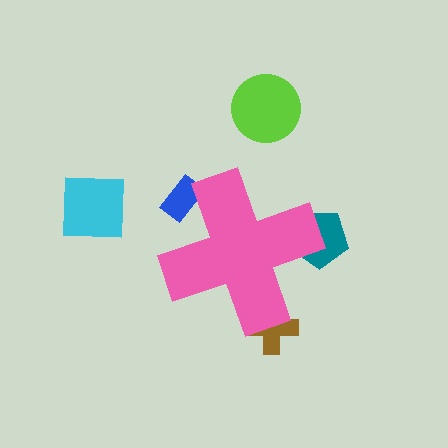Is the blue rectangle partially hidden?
Yes, the blue rectangle is partially hidden behind the pink cross.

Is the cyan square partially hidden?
No, the cyan square is fully visible.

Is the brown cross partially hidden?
Yes, the brown cross is partially hidden behind the pink cross.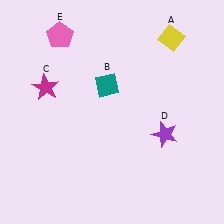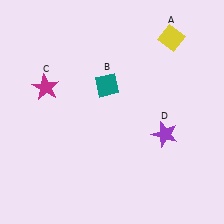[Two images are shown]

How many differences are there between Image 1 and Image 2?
There is 1 difference between the two images.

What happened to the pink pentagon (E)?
The pink pentagon (E) was removed in Image 2. It was in the top-left area of Image 1.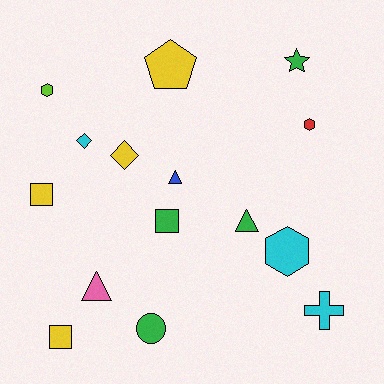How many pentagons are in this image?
There is 1 pentagon.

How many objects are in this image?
There are 15 objects.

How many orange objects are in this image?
There are no orange objects.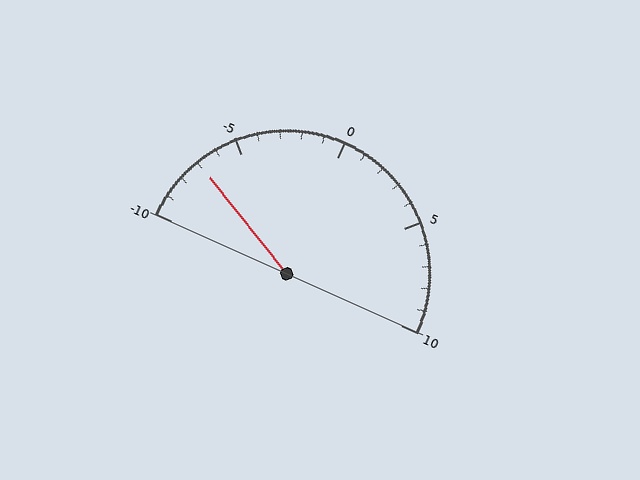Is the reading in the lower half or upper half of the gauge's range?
The reading is in the lower half of the range (-10 to 10).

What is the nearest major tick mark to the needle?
The nearest major tick mark is -5.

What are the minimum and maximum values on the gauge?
The gauge ranges from -10 to 10.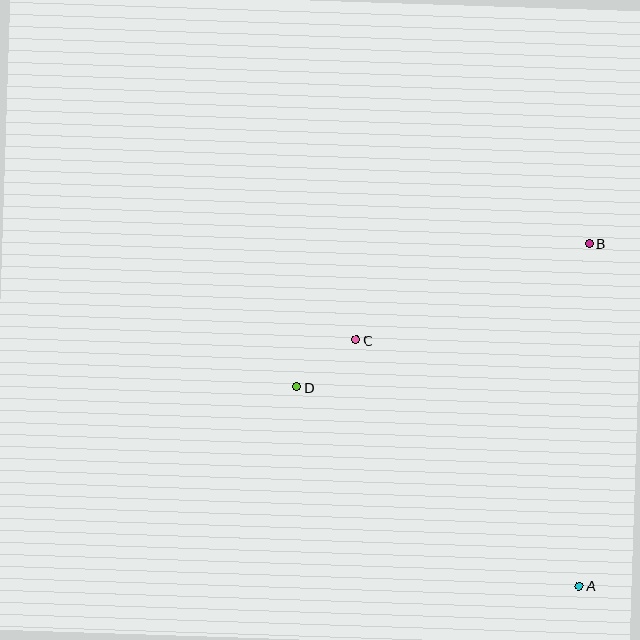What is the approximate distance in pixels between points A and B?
The distance between A and B is approximately 343 pixels.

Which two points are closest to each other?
Points C and D are closest to each other.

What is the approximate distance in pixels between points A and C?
The distance between A and C is approximately 332 pixels.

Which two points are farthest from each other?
Points A and D are farthest from each other.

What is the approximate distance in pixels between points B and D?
The distance between B and D is approximately 326 pixels.